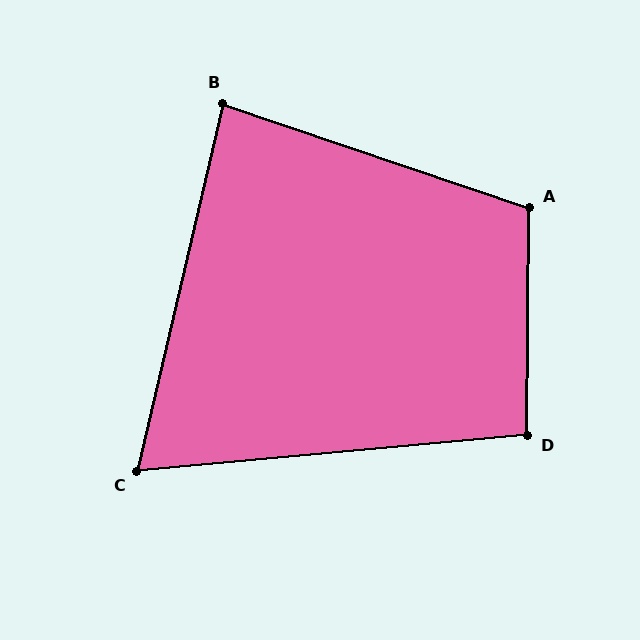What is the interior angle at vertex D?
Approximately 96 degrees (obtuse).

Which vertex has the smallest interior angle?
C, at approximately 72 degrees.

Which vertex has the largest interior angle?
A, at approximately 108 degrees.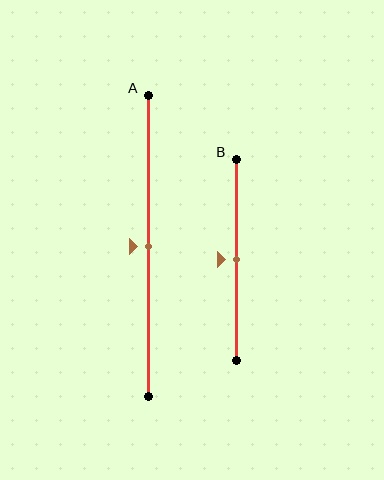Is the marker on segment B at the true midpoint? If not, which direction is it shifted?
Yes, the marker on segment B is at the true midpoint.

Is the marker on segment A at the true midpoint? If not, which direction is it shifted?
Yes, the marker on segment A is at the true midpoint.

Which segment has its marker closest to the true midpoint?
Segment A has its marker closest to the true midpoint.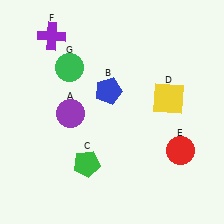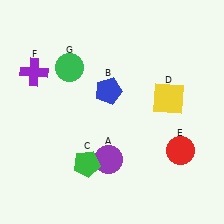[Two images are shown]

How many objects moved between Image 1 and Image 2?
2 objects moved between the two images.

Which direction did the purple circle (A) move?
The purple circle (A) moved down.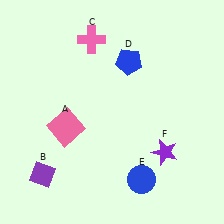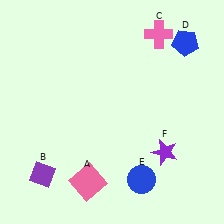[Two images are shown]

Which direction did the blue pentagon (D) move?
The blue pentagon (D) moved right.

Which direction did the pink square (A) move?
The pink square (A) moved down.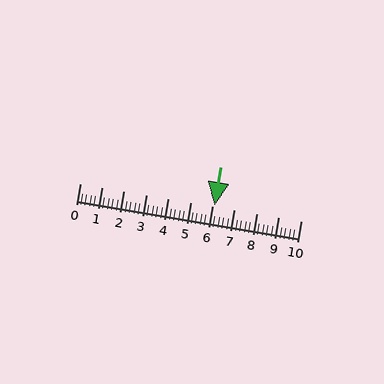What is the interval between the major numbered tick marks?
The major tick marks are spaced 1 units apart.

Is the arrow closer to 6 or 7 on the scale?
The arrow is closer to 6.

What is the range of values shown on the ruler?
The ruler shows values from 0 to 10.